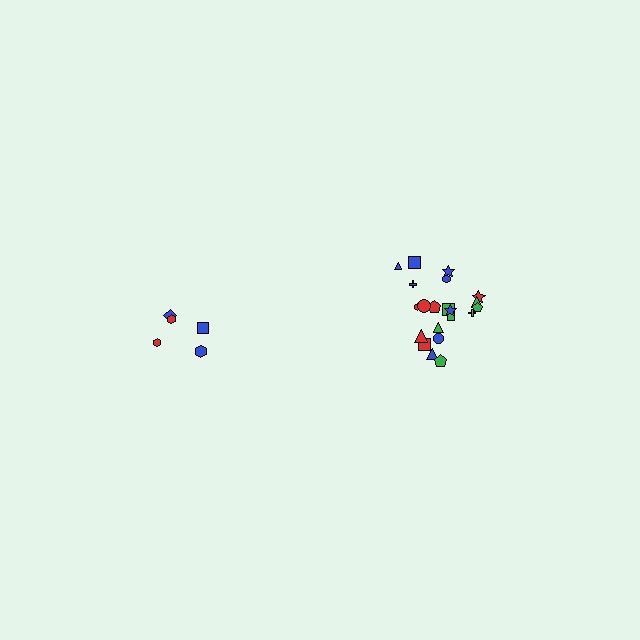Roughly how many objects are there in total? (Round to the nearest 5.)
Roughly 25 objects in total.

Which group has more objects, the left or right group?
The right group.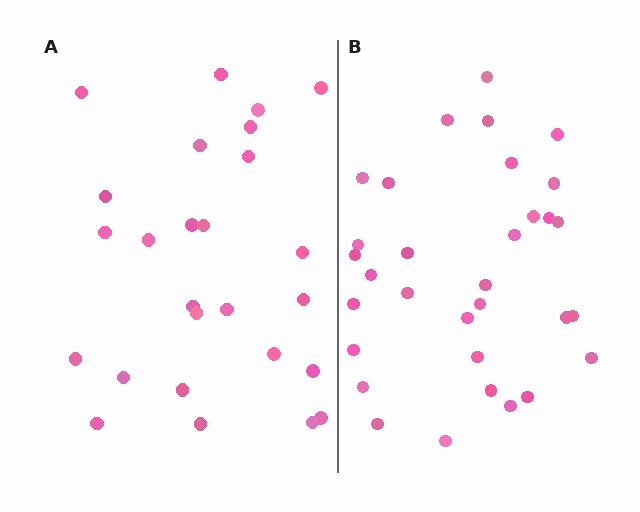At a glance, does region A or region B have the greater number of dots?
Region B (the right region) has more dots.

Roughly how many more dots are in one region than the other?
Region B has about 6 more dots than region A.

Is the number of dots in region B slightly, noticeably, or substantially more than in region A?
Region B has only slightly more — the two regions are fairly close. The ratio is roughly 1.2 to 1.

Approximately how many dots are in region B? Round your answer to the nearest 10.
About 30 dots. (The exact count is 32, which rounds to 30.)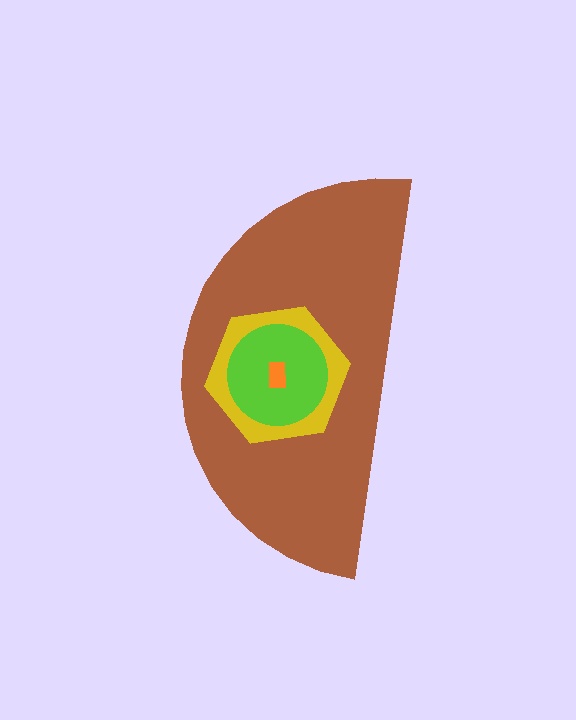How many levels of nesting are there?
4.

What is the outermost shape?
The brown semicircle.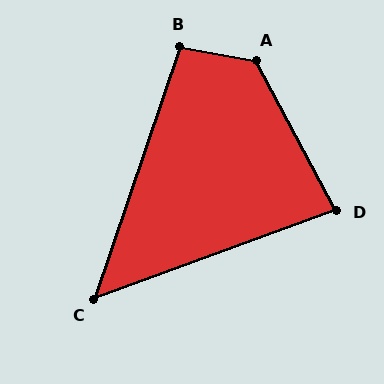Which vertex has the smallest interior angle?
C, at approximately 51 degrees.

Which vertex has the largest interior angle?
A, at approximately 129 degrees.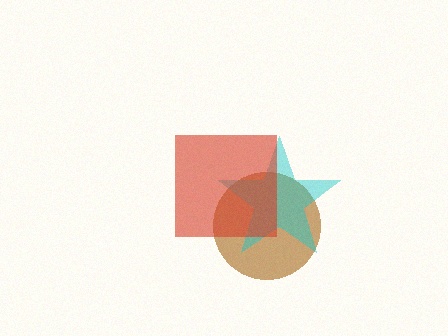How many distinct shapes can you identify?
There are 3 distinct shapes: a brown circle, a cyan star, a red square.